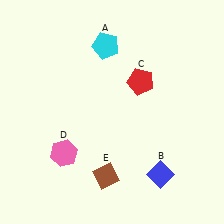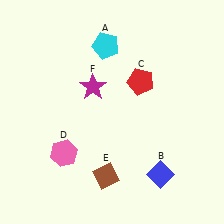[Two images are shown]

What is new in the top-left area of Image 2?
A magenta star (F) was added in the top-left area of Image 2.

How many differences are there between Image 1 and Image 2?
There is 1 difference between the two images.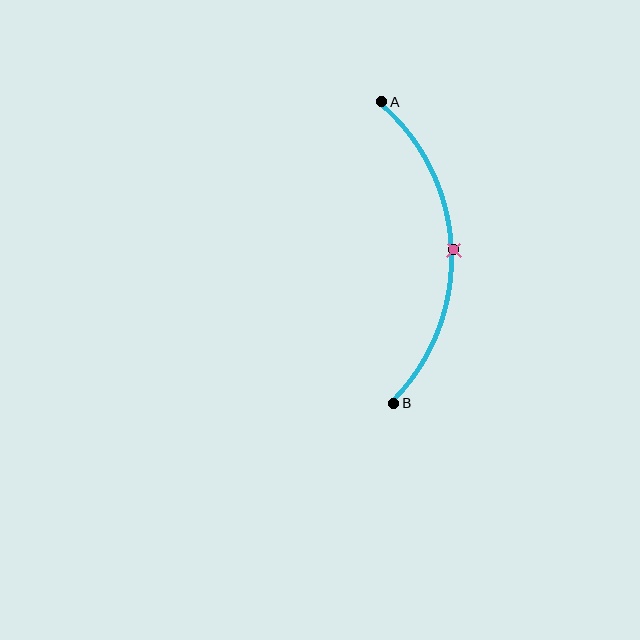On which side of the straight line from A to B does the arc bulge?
The arc bulges to the right of the straight line connecting A and B.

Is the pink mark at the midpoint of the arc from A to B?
Yes. The pink mark lies on the arc at equal arc-length from both A and B — it is the arc midpoint.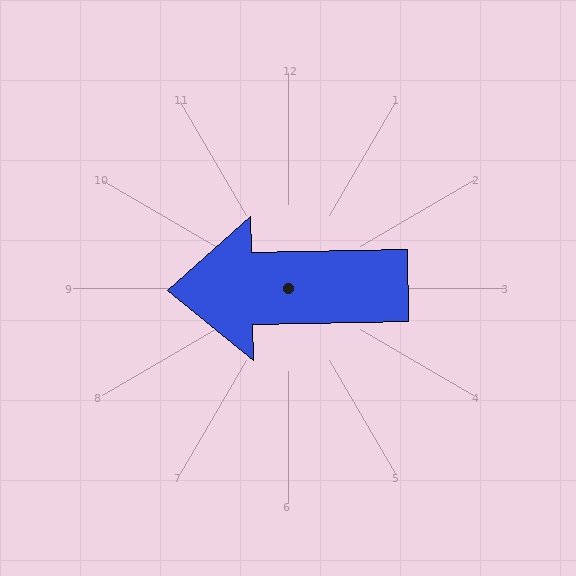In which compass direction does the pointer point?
West.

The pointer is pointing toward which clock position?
Roughly 9 o'clock.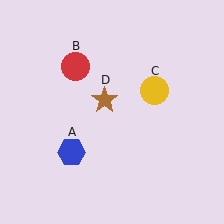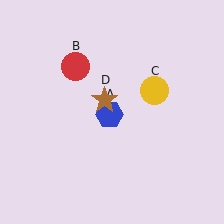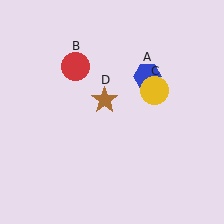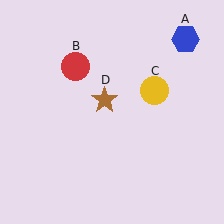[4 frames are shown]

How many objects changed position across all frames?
1 object changed position: blue hexagon (object A).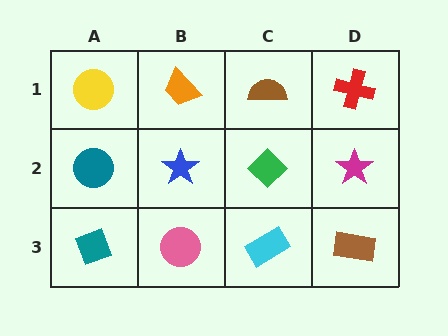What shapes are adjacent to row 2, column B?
An orange trapezoid (row 1, column B), a pink circle (row 3, column B), a teal circle (row 2, column A), a green diamond (row 2, column C).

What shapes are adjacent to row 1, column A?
A teal circle (row 2, column A), an orange trapezoid (row 1, column B).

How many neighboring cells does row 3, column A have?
2.